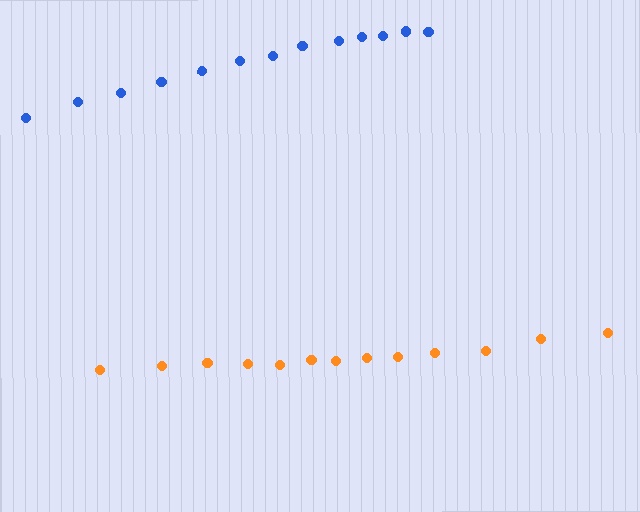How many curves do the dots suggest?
There are 2 distinct paths.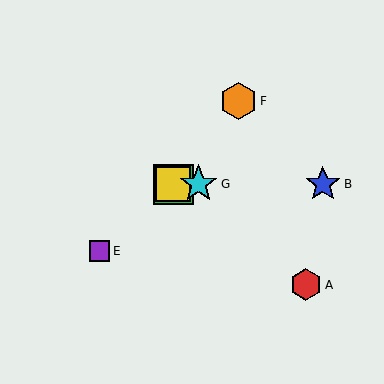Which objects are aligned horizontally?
Objects B, C, D, G are aligned horizontally.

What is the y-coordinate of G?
Object G is at y≈184.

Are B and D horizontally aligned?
Yes, both are at y≈184.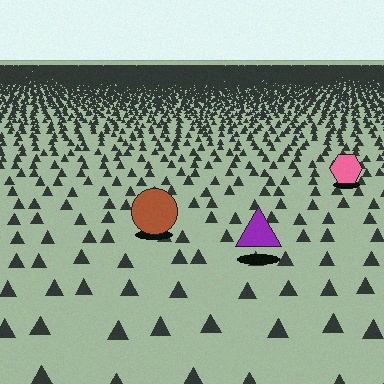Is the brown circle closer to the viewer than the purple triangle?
No. The purple triangle is closer — you can tell from the texture gradient: the ground texture is coarser near it.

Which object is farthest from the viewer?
The pink hexagon is farthest from the viewer. It appears smaller and the ground texture around it is denser.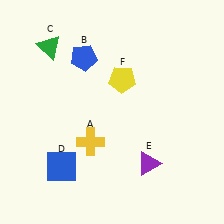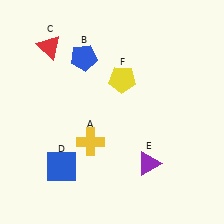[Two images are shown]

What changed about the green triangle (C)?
In Image 1, C is green. In Image 2, it changed to red.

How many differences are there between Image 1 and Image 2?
There is 1 difference between the two images.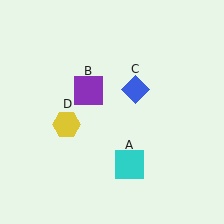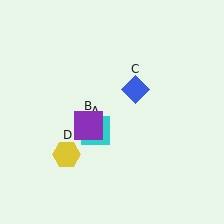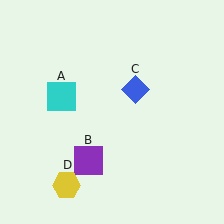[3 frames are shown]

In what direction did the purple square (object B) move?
The purple square (object B) moved down.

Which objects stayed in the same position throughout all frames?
Blue diamond (object C) remained stationary.